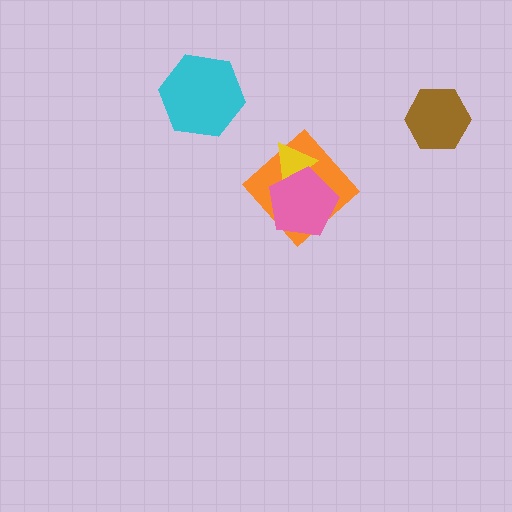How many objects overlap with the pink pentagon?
2 objects overlap with the pink pentagon.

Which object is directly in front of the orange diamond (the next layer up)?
The yellow triangle is directly in front of the orange diamond.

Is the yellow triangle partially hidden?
Yes, it is partially covered by another shape.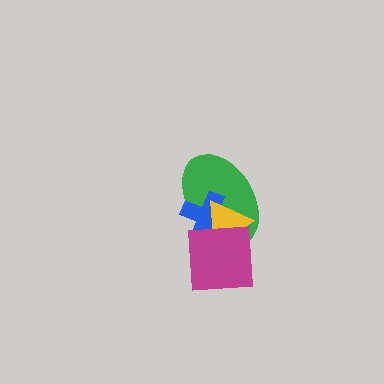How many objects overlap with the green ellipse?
3 objects overlap with the green ellipse.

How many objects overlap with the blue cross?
3 objects overlap with the blue cross.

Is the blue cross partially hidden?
Yes, it is partially covered by another shape.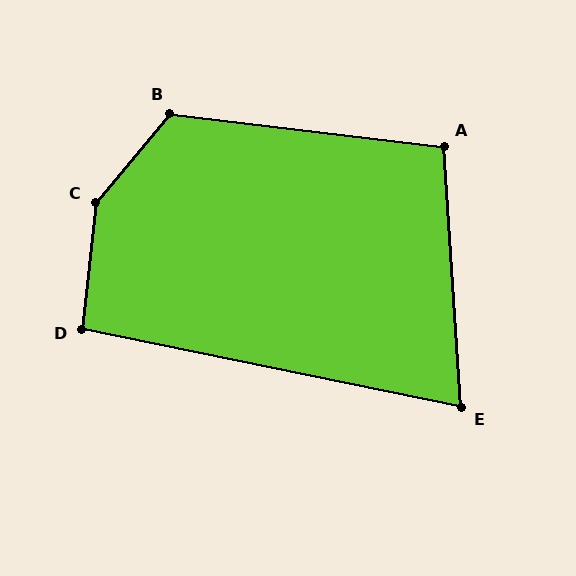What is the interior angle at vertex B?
Approximately 123 degrees (obtuse).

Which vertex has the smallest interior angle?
E, at approximately 75 degrees.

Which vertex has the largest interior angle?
C, at approximately 146 degrees.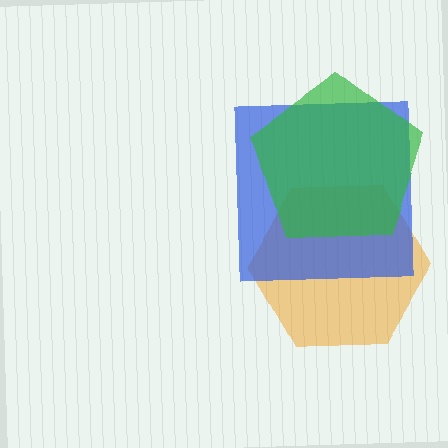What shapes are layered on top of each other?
The layered shapes are: an orange hexagon, a blue square, a green pentagon.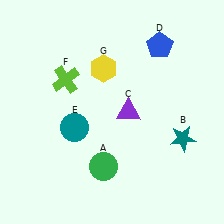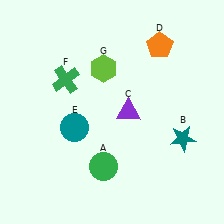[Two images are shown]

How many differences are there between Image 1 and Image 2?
There are 3 differences between the two images.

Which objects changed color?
D changed from blue to orange. F changed from lime to green. G changed from yellow to lime.